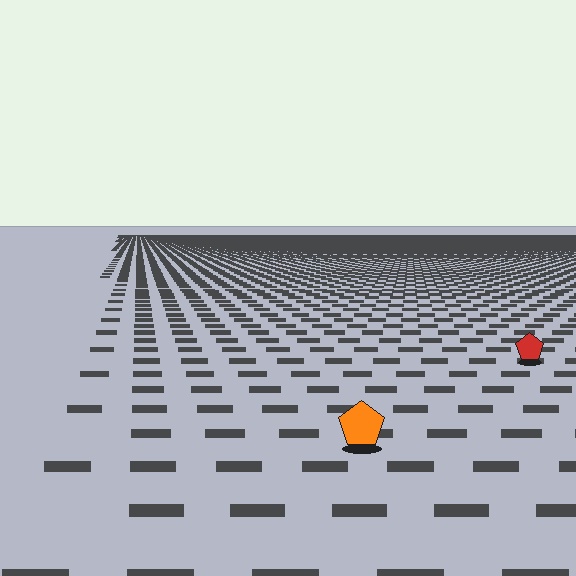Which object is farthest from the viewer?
The red pentagon is farthest from the viewer. It appears smaller and the ground texture around it is denser.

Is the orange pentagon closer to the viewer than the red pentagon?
Yes. The orange pentagon is closer — you can tell from the texture gradient: the ground texture is coarser near it.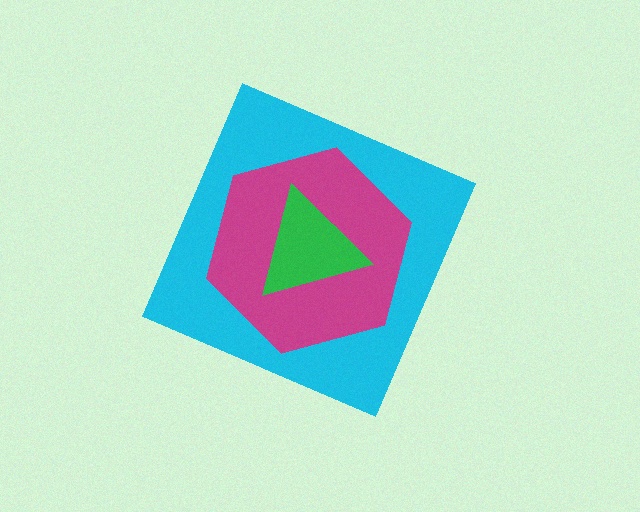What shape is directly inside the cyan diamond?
The magenta hexagon.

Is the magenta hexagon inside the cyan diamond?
Yes.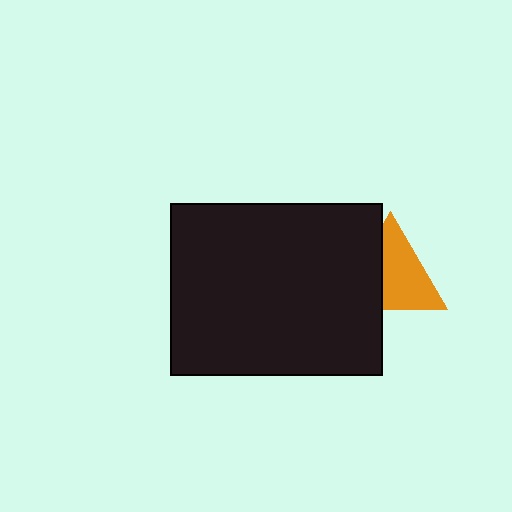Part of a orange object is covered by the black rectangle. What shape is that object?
It is a triangle.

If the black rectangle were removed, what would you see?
You would see the complete orange triangle.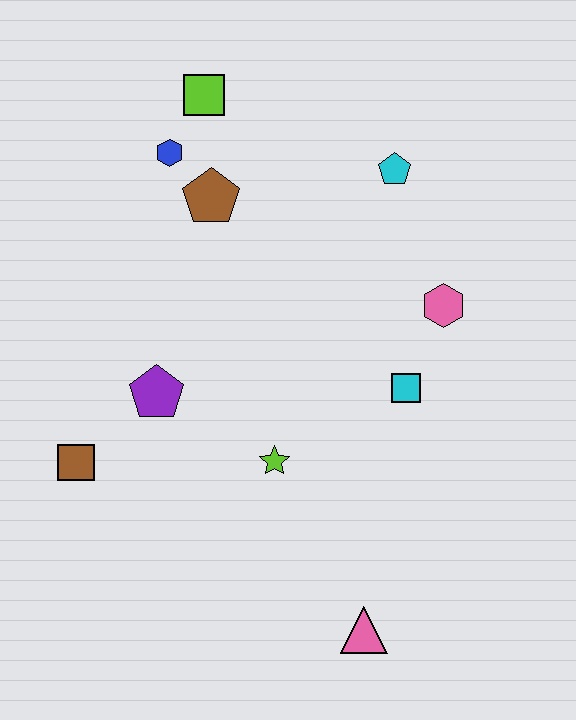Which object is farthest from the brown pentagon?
The pink triangle is farthest from the brown pentagon.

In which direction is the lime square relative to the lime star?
The lime square is above the lime star.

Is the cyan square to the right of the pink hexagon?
No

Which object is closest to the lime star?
The purple pentagon is closest to the lime star.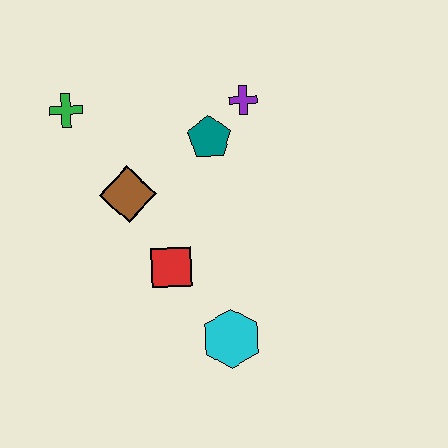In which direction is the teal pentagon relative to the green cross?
The teal pentagon is to the right of the green cross.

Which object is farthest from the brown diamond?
The cyan hexagon is farthest from the brown diamond.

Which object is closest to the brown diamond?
The red square is closest to the brown diamond.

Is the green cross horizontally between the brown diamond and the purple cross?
No